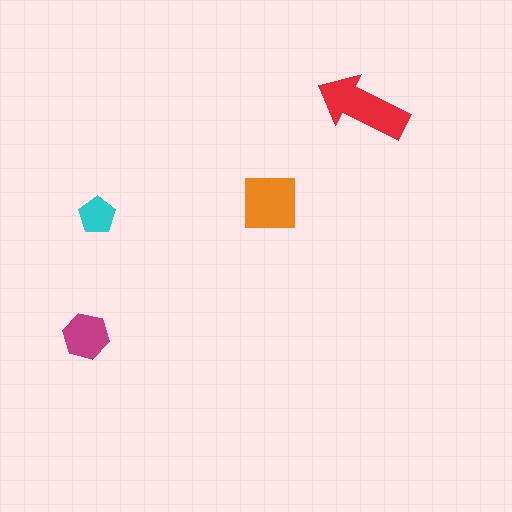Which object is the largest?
The red arrow.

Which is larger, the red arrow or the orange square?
The red arrow.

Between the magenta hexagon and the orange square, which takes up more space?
The orange square.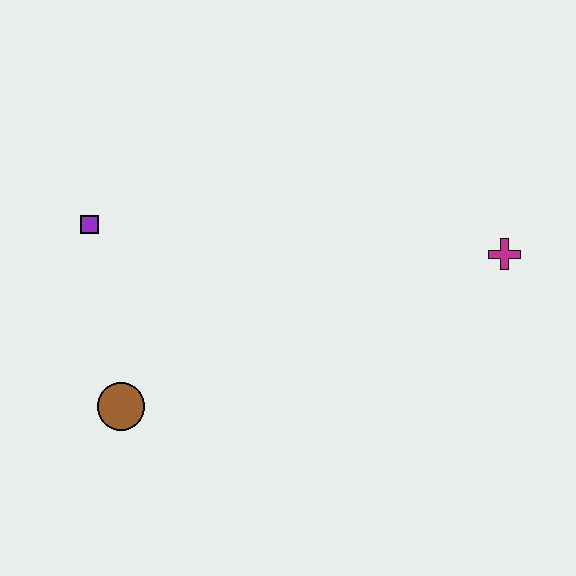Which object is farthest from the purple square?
The magenta cross is farthest from the purple square.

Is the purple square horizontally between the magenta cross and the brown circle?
No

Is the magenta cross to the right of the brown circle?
Yes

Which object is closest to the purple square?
The brown circle is closest to the purple square.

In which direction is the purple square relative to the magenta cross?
The purple square is to the left of the magenta cross.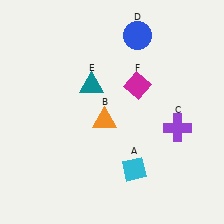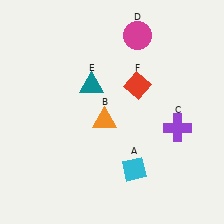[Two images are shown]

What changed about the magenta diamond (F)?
In Image 1, F is magenta. In Image 2, it changed to red.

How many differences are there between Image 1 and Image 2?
There are 2 differences between the two images.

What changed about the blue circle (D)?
In Image 1, D is blue. In Image 2, it changed to magenta.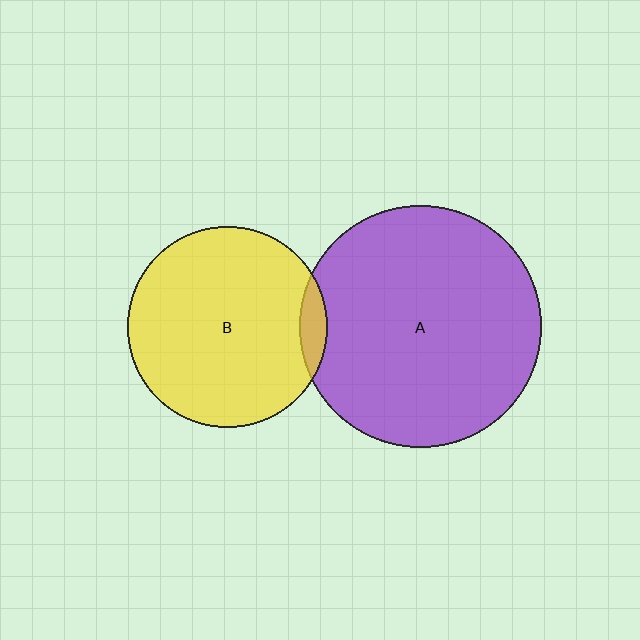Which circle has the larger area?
Circle A (purple).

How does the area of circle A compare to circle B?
Approximately 1.5 times.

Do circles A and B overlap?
Yes.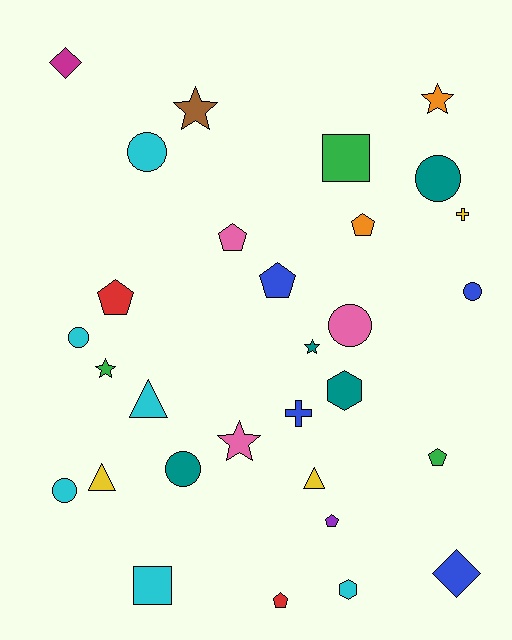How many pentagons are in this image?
There are 7 pentagons.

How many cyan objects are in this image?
There are 6 cyan objects.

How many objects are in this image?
There are 30 objects.